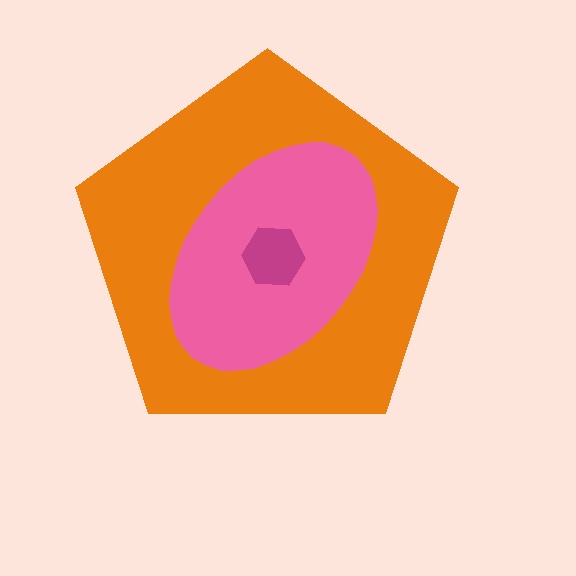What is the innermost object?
The magenta hexagon.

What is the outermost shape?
The orange pentagon.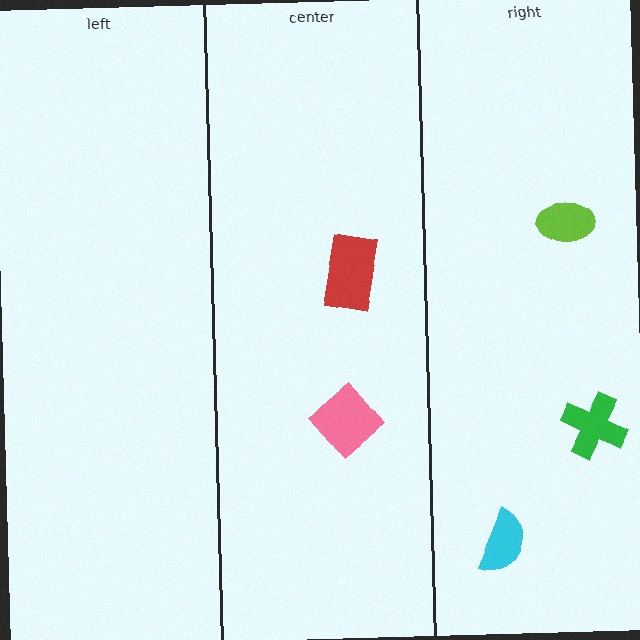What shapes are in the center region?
The red rectangle, the pink diamond.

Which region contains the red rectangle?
The center region.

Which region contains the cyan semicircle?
The right region.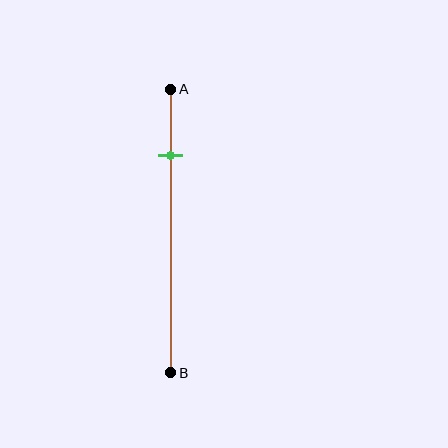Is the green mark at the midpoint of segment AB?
No, the mark is at about 25% from A, not at the 50% midpoint.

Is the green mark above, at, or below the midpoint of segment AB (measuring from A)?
The green mark is above the midpoint of segment AB.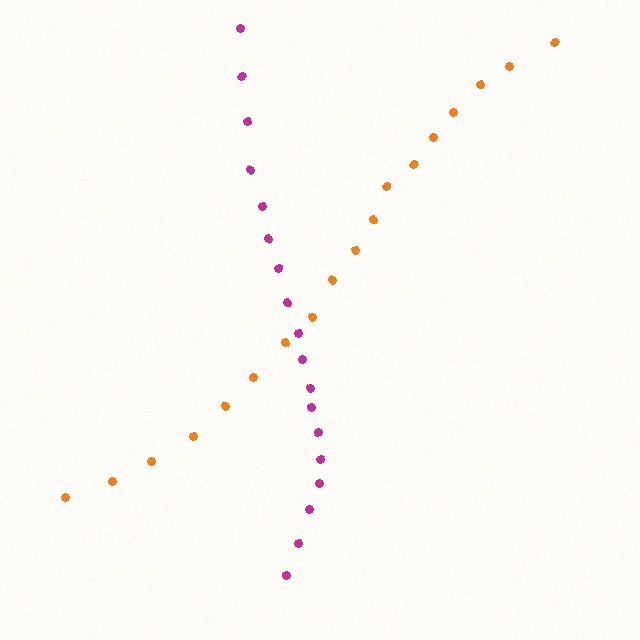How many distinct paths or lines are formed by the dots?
There are 2 distinct paths.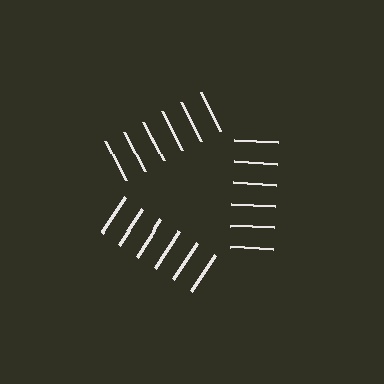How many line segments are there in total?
18 — 6 along each of the 3 edges.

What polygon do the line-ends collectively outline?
An illusory triangle — the line segments terminate on its edges but no continuous stroke is drawn.